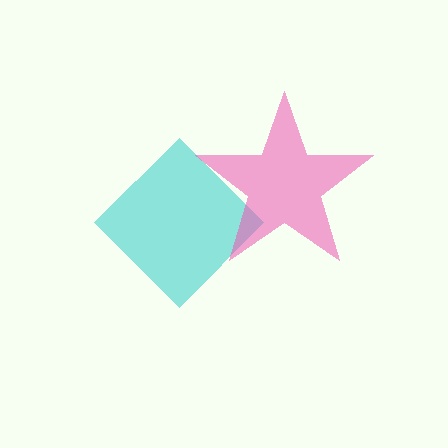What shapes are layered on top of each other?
The layered shapes are: a cyan diamond, a pink star.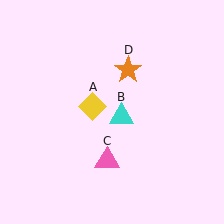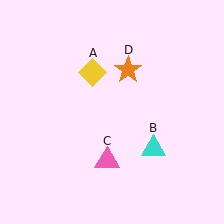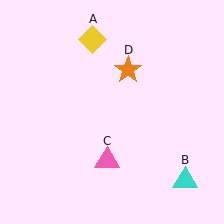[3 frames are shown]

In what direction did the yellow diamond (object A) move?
The yellow diamond (object A) moved up.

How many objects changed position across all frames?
2 objects changed position: yellow diamond (object A), cyan triangle (object B).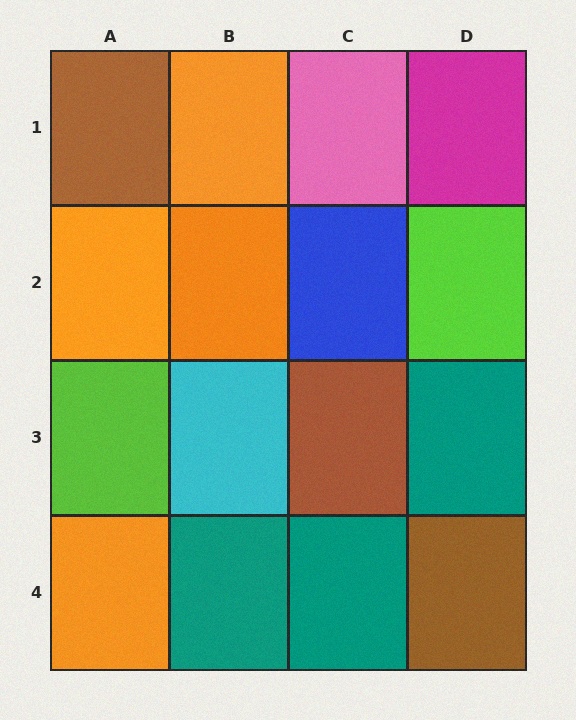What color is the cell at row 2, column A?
Orange.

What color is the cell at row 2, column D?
Lime.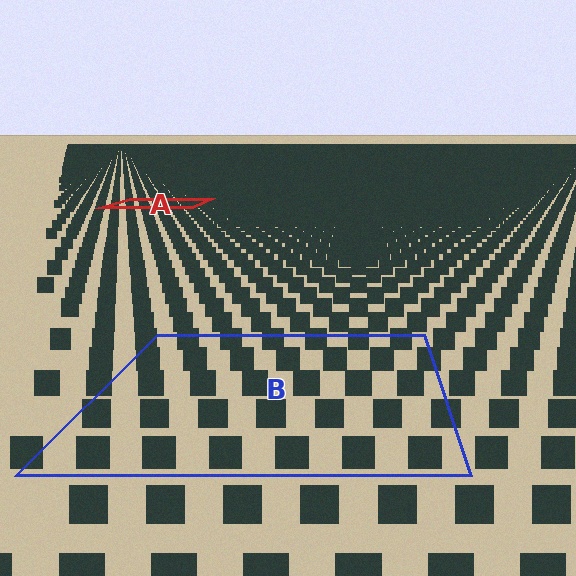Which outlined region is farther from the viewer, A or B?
Region A is farther from the viewer — the texture elements inside it appear smaller and more densely packed.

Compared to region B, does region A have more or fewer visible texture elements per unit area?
Region A has more texture elements per unit area — they are packed more densely because it is farther away.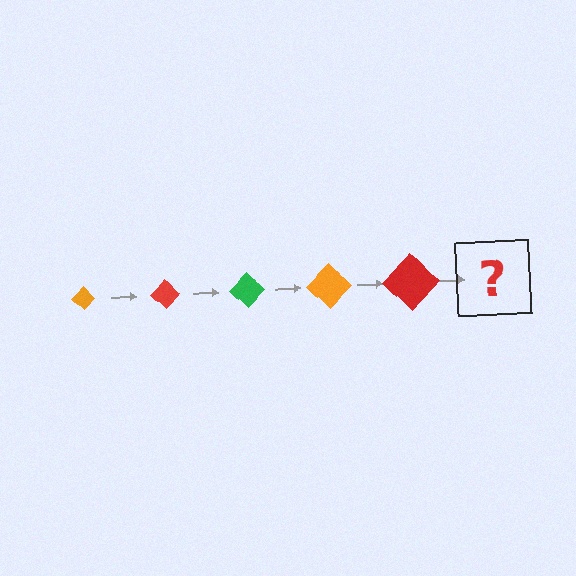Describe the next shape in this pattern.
It should be a green diamond, larger than the previous one.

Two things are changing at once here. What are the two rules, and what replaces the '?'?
The two rules are that the diamond grows larger each step and the color cycles through orange, red, and green. The '?' should be a green diamond, larger than the previous one.